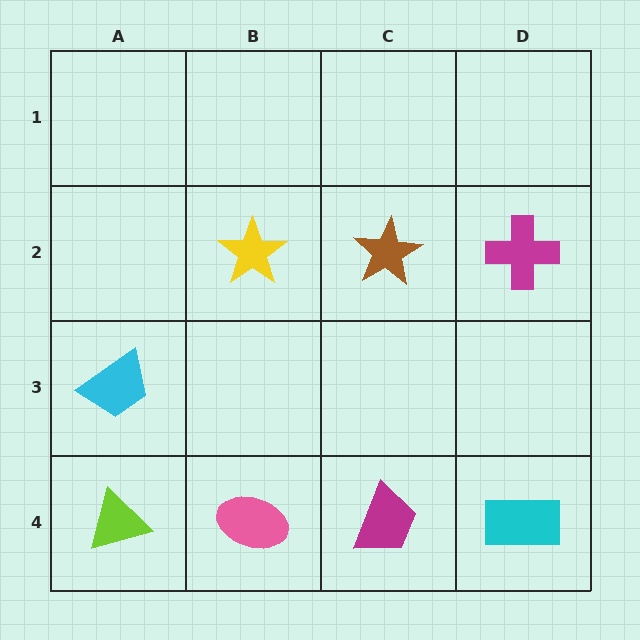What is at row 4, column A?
A lime triangle.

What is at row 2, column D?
A magenta cross.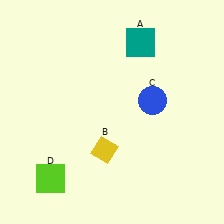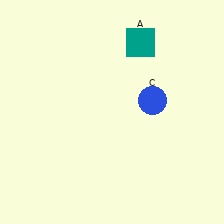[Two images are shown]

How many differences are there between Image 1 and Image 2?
There are 2 differences between the two images.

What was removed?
The lime square (D), the yellow diamond (B) were removed in Image 2.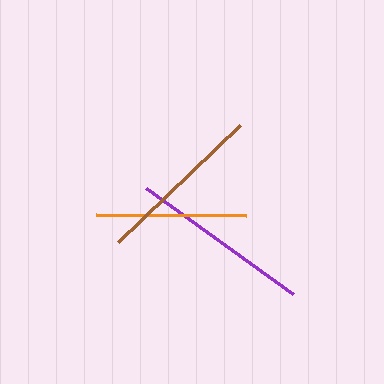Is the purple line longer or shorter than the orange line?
The purple line is longer than the orange line.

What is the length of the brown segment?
The brown segment is approximately 169 pixels long.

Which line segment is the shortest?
The orange line is the shortest at approximately 150 pixels.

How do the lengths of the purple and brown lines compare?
The purple and brown lines are approximately the same length.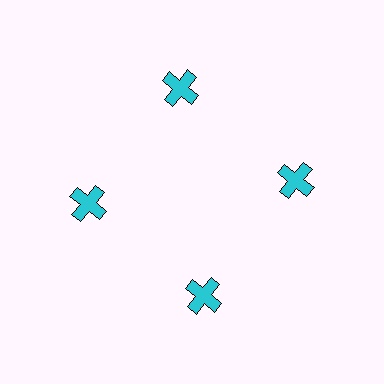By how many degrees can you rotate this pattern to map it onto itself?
The pattern maps onto itself every 90 degrees of rotation.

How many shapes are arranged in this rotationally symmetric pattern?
There are 4 shapes, arranged in 4 groups of 1.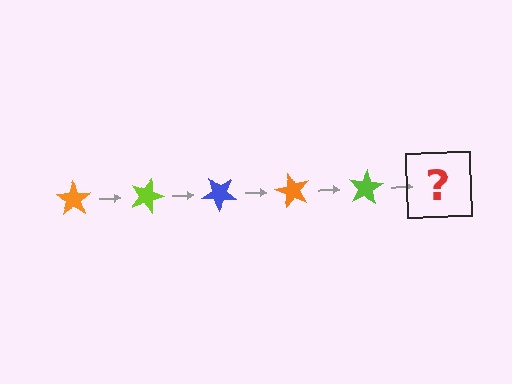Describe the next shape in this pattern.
It should be a blue star, rotated 100 degrees from the start.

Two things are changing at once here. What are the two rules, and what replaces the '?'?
The two rules are that it rotates 20 degrees each step and the color cycles through orange, lime, and blue. The '?' should be a blue star, rotated 100 degrees from the start.